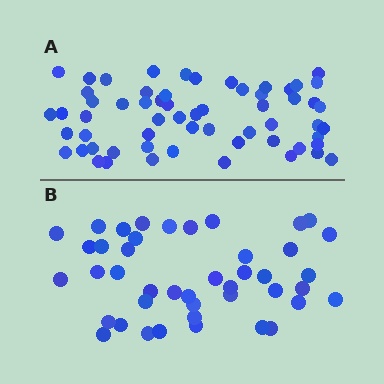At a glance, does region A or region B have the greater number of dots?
Region A (the top region) has more dots.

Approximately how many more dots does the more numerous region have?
Region A has approximately 15 more dots than region B.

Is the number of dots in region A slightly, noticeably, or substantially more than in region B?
Region A has noticeably more, but not dramatically so. The ratio is roughly 1.4 to 1.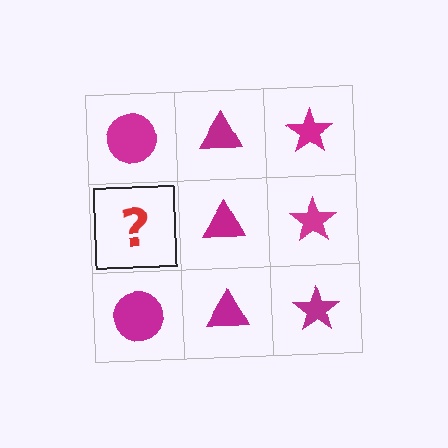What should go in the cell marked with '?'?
The missing cell should contain a magenta circle.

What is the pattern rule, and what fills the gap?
The rule is that each column has a consistent shape. The gap should be filled with a magenta circle.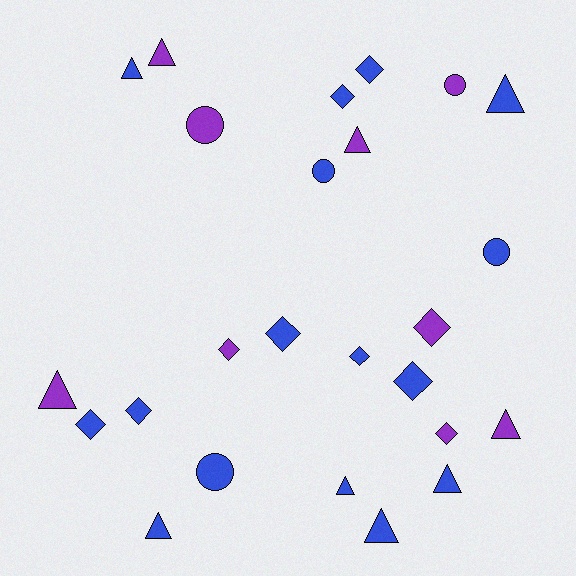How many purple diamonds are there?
There are 3 purple diamonds.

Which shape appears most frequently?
Diamond, with 10 objects.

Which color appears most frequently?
Blue, with 16 objects.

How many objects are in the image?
There are 25 objects.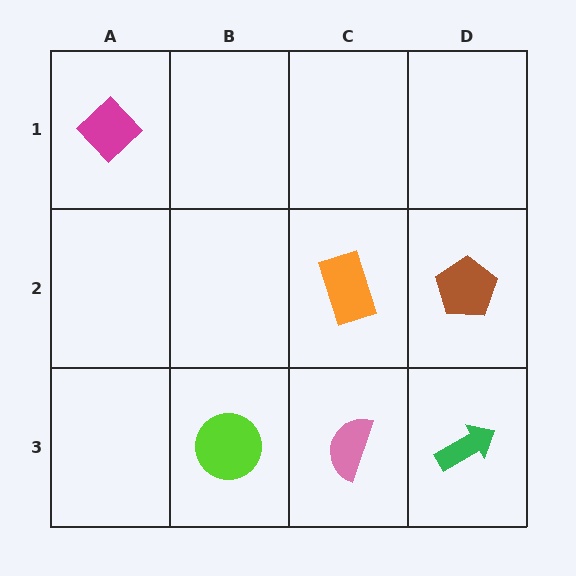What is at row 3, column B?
A lime circle.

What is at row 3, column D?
A green arrow.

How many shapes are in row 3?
3 shapes.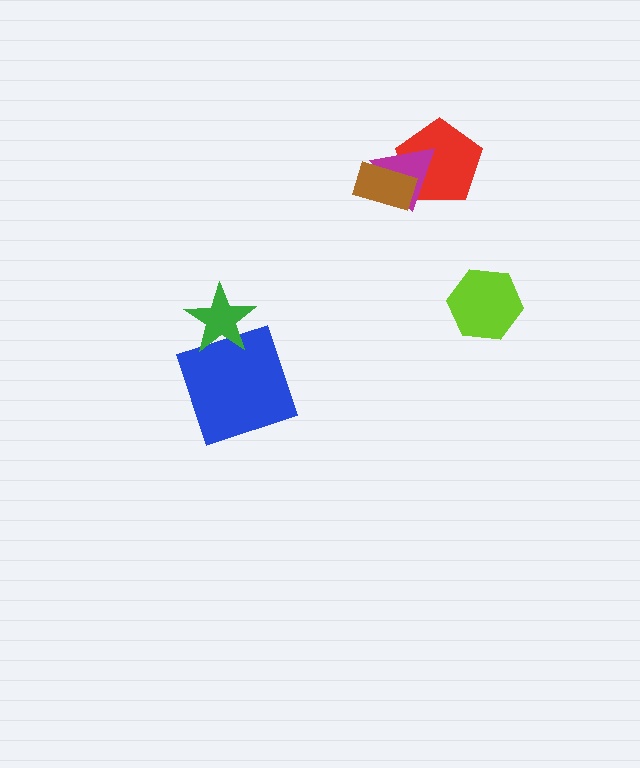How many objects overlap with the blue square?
1 object overlaps with the blue square.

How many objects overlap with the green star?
1 object overlaps with the green star.